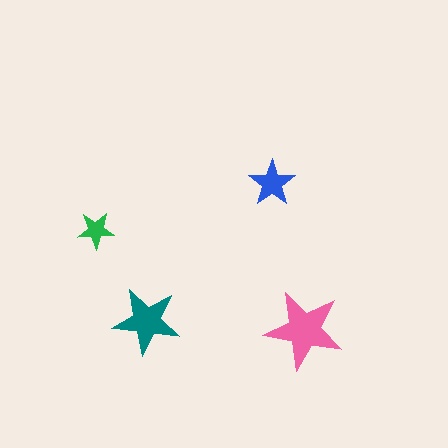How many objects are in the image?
There are 4 objects in the image.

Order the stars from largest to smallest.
the pink one, the teal one, the blue one, the green one.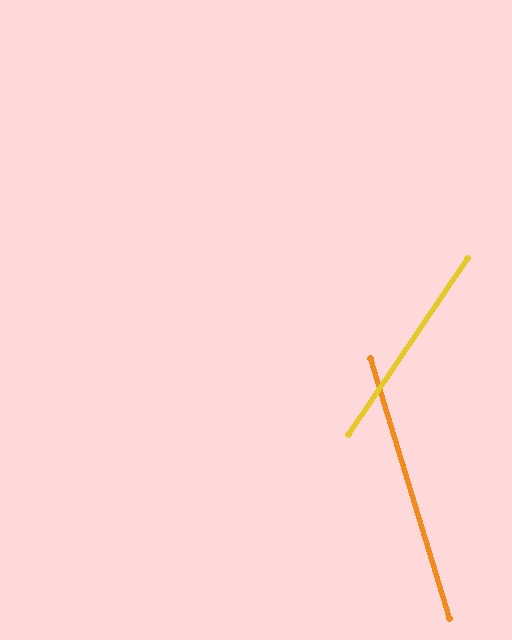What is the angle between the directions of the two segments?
Approximately 51 degrees.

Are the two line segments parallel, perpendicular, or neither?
Neither parallel nor perpendicular — they differ by about 51°.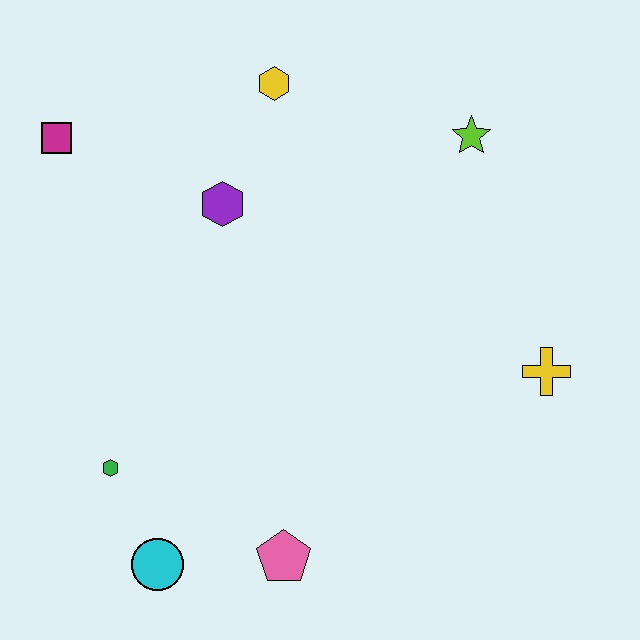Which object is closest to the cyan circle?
The green hexagon is closest to the cyan circle.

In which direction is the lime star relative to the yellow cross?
The lime star is above the yellow cross.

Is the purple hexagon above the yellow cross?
Yes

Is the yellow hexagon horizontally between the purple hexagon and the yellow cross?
Yes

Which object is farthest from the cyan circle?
The lime star is farthest from the cyan circle.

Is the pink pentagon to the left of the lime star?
Yes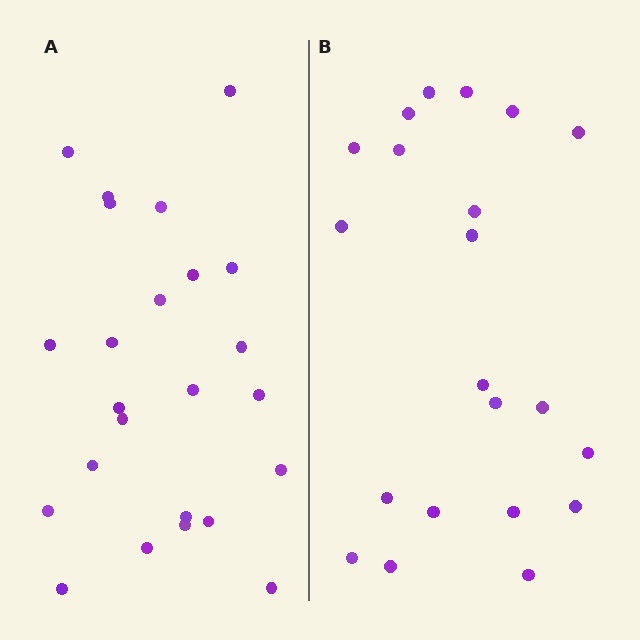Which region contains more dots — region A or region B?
Region A (the left region) has more dots.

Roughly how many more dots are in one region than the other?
Region A has just a few more — roughly 2 or 3 more dots than region B.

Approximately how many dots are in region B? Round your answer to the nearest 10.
About 20 dots. (The exact count is 21, which rounds to 20.)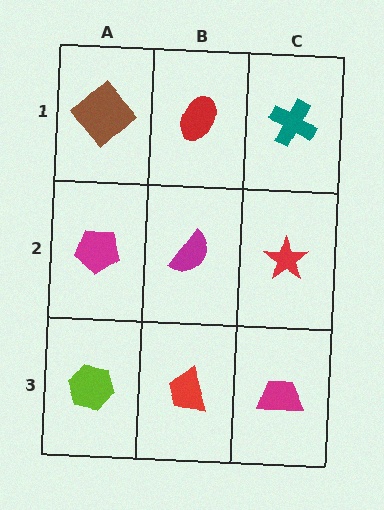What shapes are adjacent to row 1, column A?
A magenta pentagon (row 2, column A), a red ellipse (row 1, column B).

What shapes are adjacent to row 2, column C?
A teal cross (row 1, column C), a magenta trapezoid (row 3, column C), a magenta semicircle (row 2, column B).